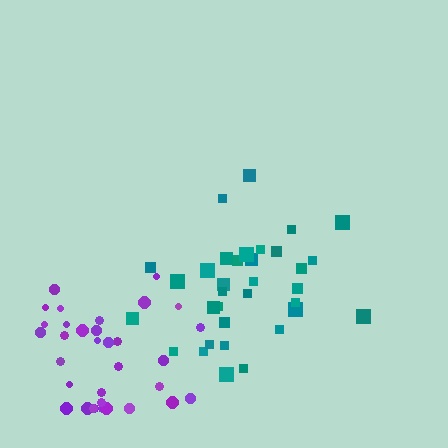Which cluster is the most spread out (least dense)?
Teal.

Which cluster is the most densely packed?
Purple.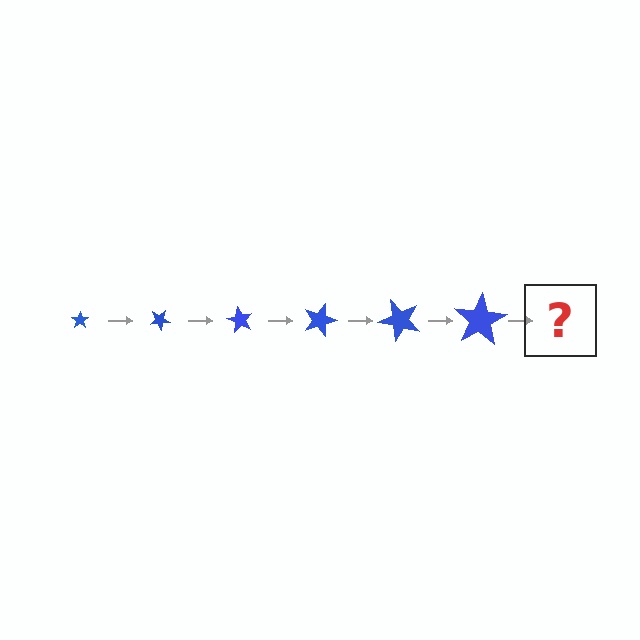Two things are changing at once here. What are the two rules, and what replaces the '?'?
The two rules are that the star grows larger each step and it rotates 30 degrees each step. The '?' should be a star, larger than the previous one and rotated 180 degrees from the start.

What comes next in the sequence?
The next element should be a star, larger than the previous one and rotated 180 degrees from the start.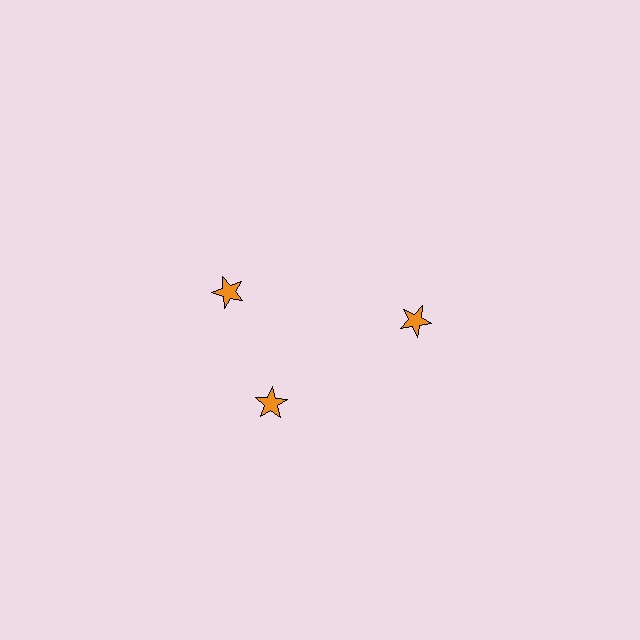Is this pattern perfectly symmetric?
No. The 3 orange stars are arranged in a ring, but one element near the 11 o'clock position is rotated out of alignment along the ring, breaking the 3-fold rotational symmetry.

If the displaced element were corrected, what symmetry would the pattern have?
It would have 3-fold rotational symmetry — the pattern would map onto itself every 120 degrees.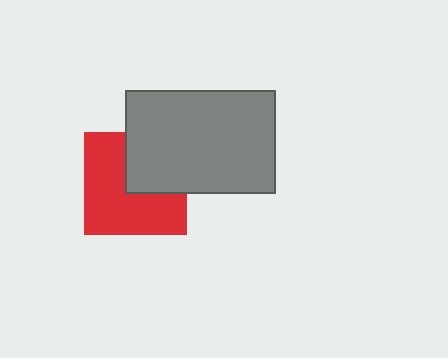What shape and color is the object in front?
The object in front is a gray rectangle.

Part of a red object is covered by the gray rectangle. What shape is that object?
It is a square.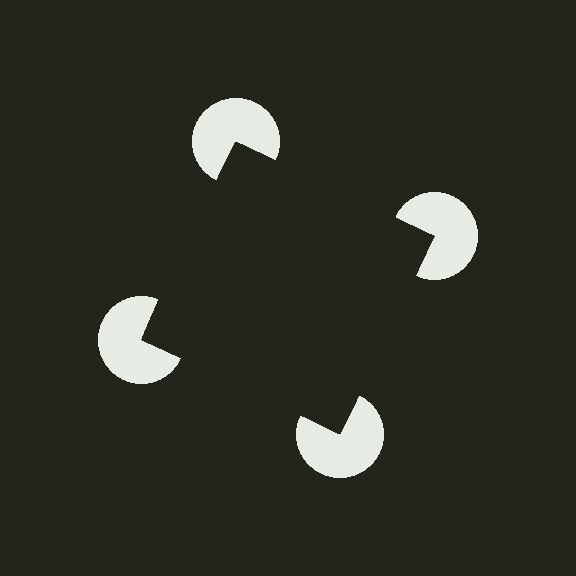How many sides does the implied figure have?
4 sides.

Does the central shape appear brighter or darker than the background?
It typically appears slightly darker than the background, even though no actual brightness change is drawn.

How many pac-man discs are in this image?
There are 4 — one at each vertex of the illusory square.